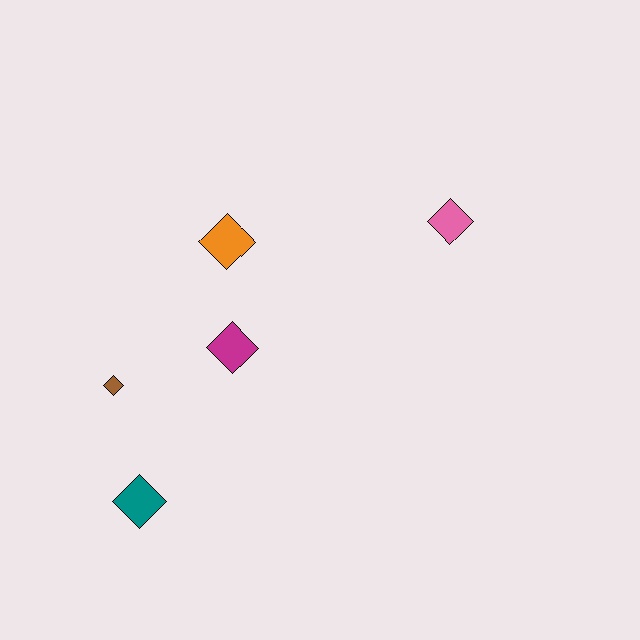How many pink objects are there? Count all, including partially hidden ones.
There is 1 pink object.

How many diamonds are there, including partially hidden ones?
There are 5 diamonds.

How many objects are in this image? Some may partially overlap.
There are 5 objects.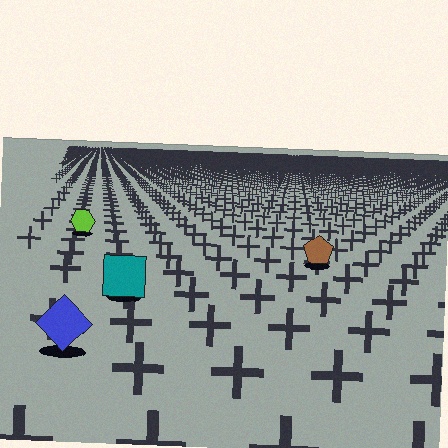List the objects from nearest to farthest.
From nearest to farthest: the blue diamond, the teal square, the brown pentagon, the lime hexagon.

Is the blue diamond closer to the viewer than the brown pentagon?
Yes. The blue diamond is closer — you can tell from the texture gradient: the ground texture is coarser near it.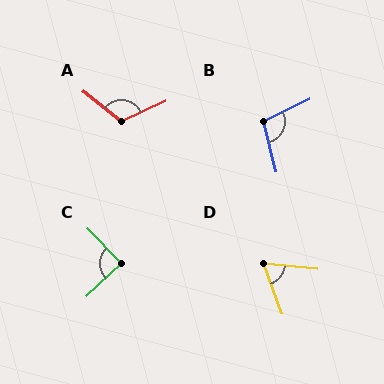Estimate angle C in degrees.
Approximately 89 degrees.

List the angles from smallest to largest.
D (63°), C (89°), B (102°), A (117°).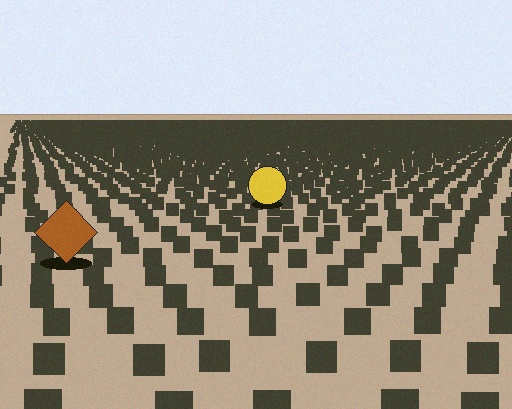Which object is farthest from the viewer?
The yellow circle is farthest from the viewer. It appears smaller and the ground texture around it is denser.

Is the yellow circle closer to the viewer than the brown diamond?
No. The brown diamond is closer — you can tell from the texture gradient: the ground texture is coarser near it.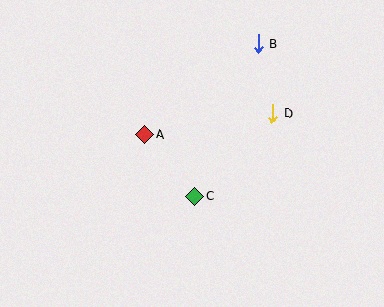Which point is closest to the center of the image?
Point C at (195, 196) is closest to the center.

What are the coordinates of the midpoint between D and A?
The midpoint between D and A is at (209, 124).